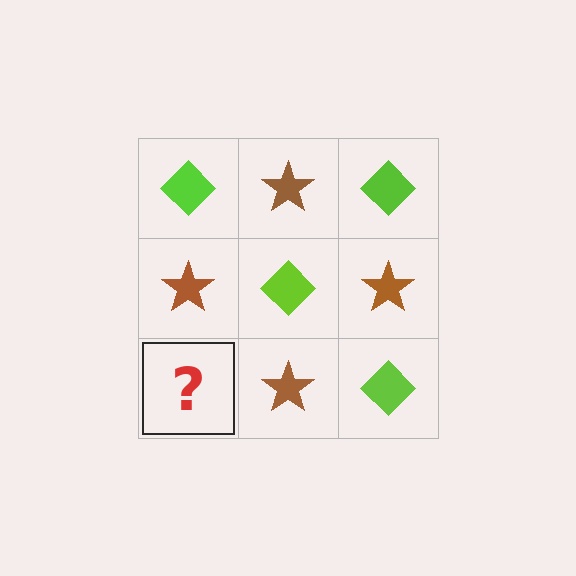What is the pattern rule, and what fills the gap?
The rule is that it alternates lime diamond and brown star in a checkerboard pattern. The gap should be filled with a lime diamond.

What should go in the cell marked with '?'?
The missing cell should contain a lime diamond.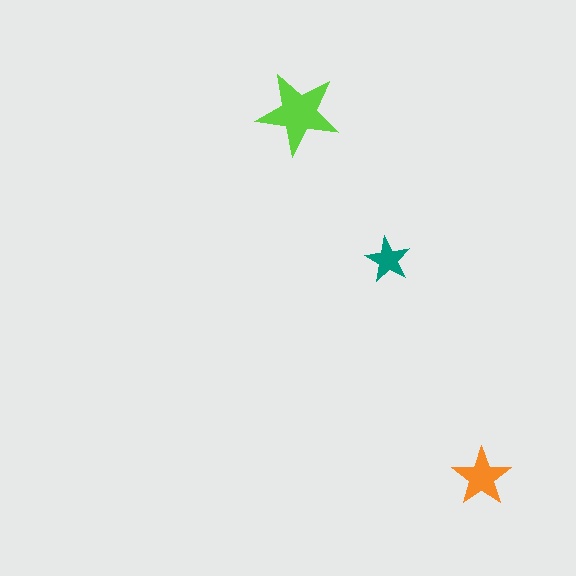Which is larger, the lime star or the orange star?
The lime one.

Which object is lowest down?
The orange star is bottommost.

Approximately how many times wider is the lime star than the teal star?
About 2 times wider.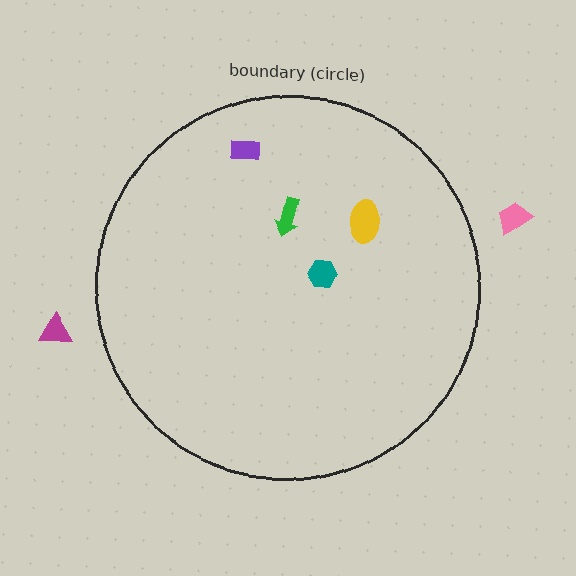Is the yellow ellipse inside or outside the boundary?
Inside.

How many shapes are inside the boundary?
4 inside, 2 outside.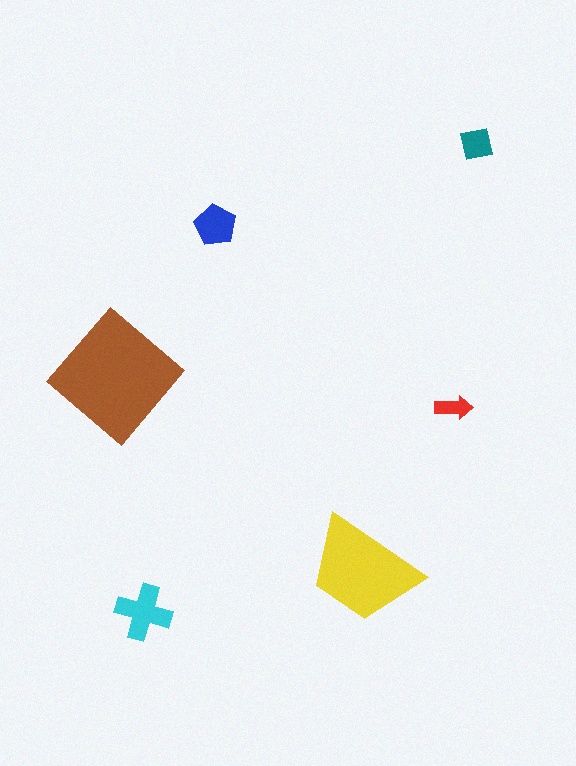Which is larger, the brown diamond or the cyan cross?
The brown diamond.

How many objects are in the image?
There are 6 objects in the image.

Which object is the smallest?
The red arrow.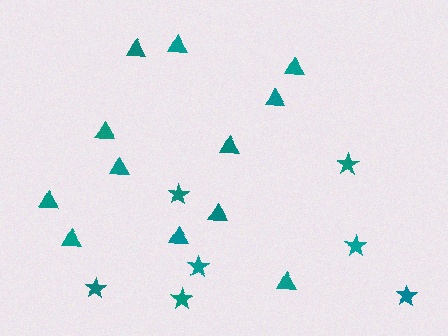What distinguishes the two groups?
There are 2 groups: one group of triangles (12) and one group of stars (7).